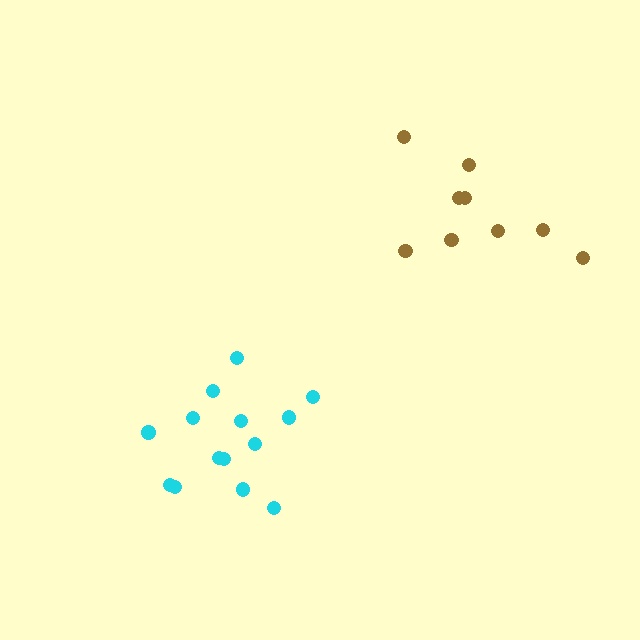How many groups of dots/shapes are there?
There are 2 groups.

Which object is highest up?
The brown cluster is topmost.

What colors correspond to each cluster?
The clusters are colored: cyan, brown.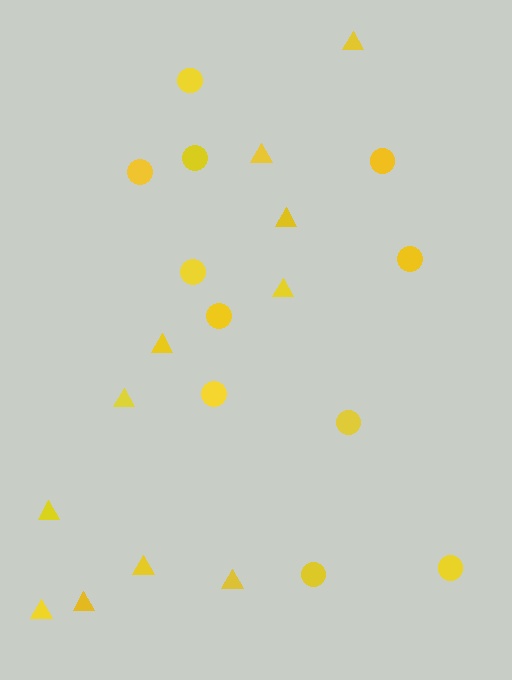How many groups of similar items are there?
There are 2 groups: one group of circles (11) and one group of triangles (11).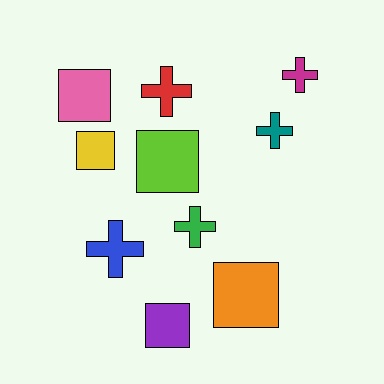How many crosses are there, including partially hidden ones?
There are 5 crosses.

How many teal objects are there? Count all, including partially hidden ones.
There is 1 teal object.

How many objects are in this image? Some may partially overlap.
There are 10 objects.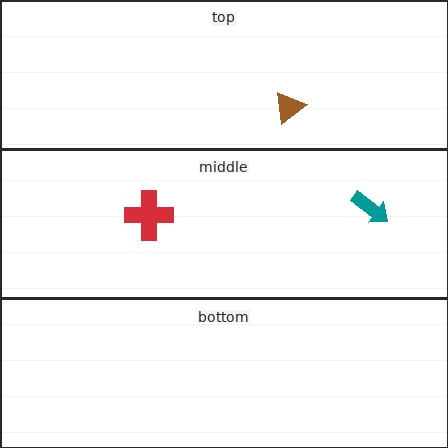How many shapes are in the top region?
1.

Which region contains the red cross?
The middle region.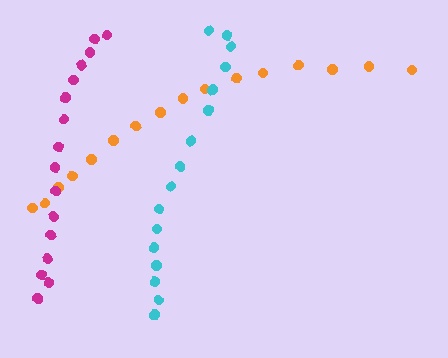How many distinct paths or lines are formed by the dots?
There are 3 distinct paths.